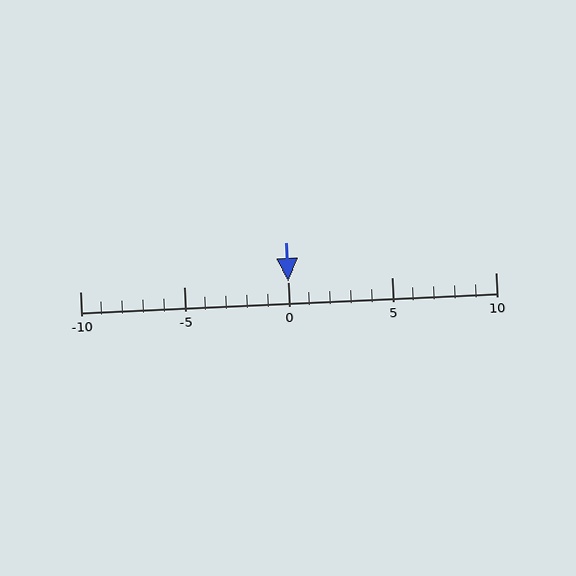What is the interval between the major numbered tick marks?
The major tick marks are spaced 5 units apart.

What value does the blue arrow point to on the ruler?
The blue arrow points to approximately 0.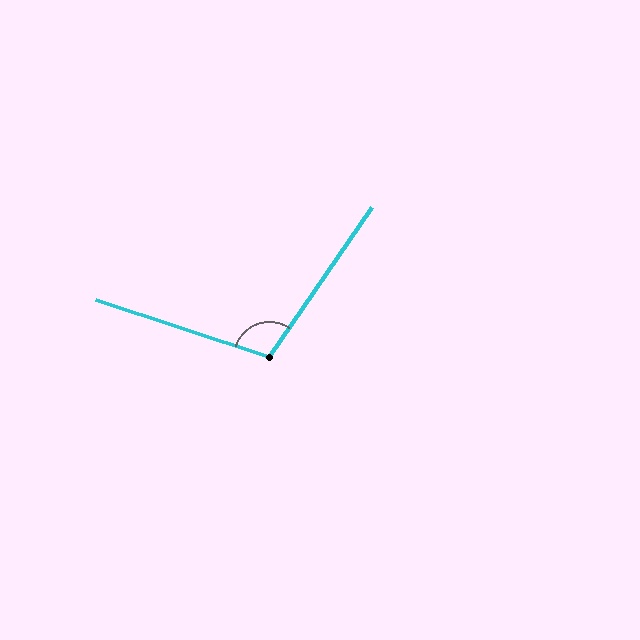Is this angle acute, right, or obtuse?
It is obtuse.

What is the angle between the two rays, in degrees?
Approximately 106 degrees.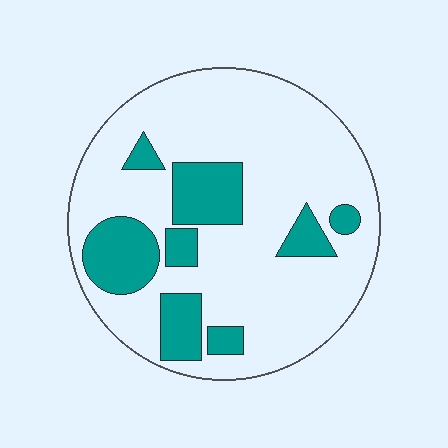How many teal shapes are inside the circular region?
8.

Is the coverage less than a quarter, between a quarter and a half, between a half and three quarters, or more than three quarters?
Less than a quarter.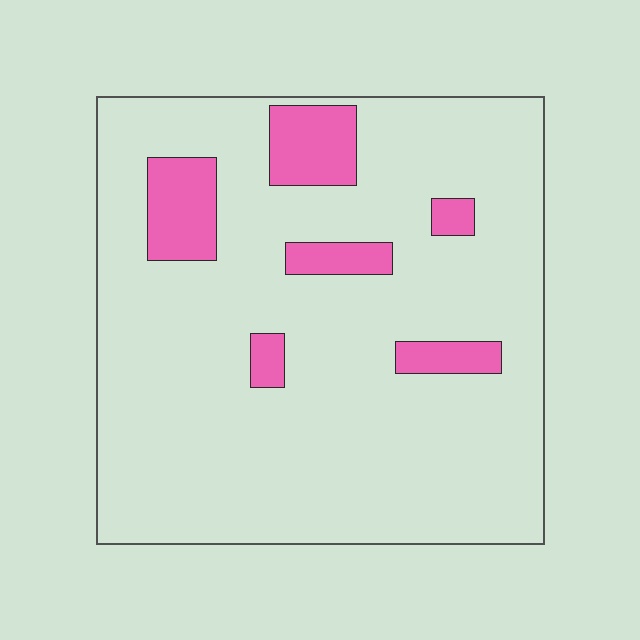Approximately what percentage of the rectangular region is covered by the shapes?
Approximately 10%.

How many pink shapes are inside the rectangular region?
6.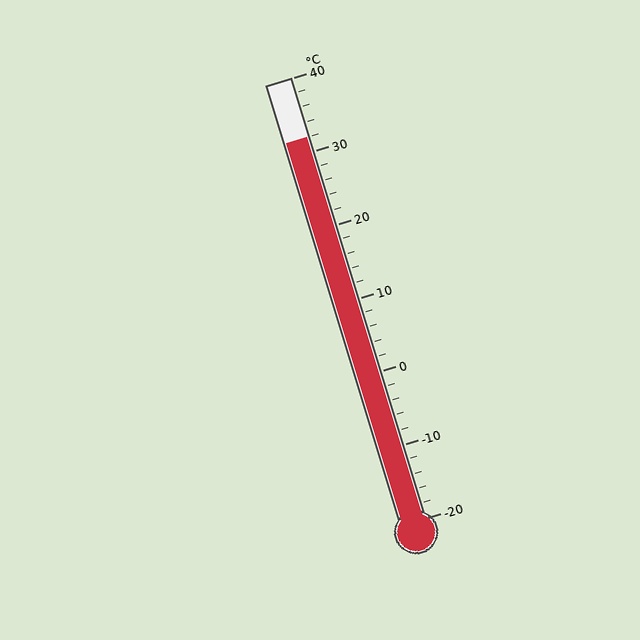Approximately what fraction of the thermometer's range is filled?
The thermometer is filled to approximately 85% of its range.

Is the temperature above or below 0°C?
The temperature is above 0°C.